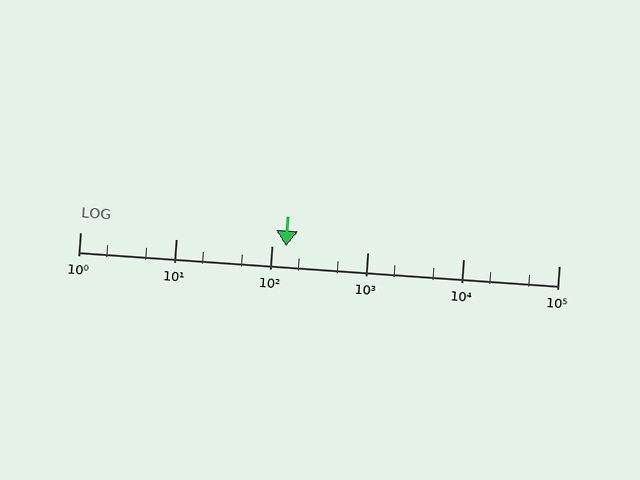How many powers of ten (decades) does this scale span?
The scale spans 5 decades, from 1 to 100000.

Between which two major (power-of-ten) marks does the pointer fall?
The pointer is between 100 and 1000.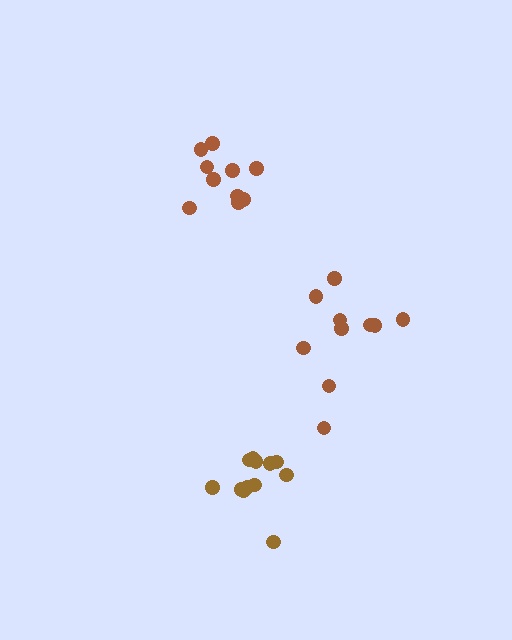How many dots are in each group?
Group 1: 12 dots, Group 2: 10 dots, Group 3: 10 dots (32 total).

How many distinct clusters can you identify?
There are 3 distinct clusters.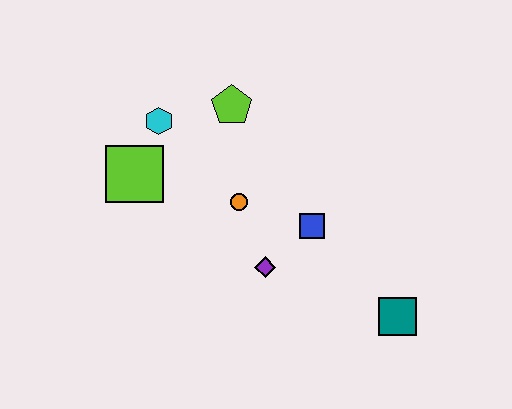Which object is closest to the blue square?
The purple diamond is closest to the blue square.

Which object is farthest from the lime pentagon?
The teal square is farthest from the lime pentagon.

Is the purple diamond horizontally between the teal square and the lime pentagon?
Yes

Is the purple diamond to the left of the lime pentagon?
No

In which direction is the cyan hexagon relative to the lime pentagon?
The cyan hexagon is to the left of the lime pentagon.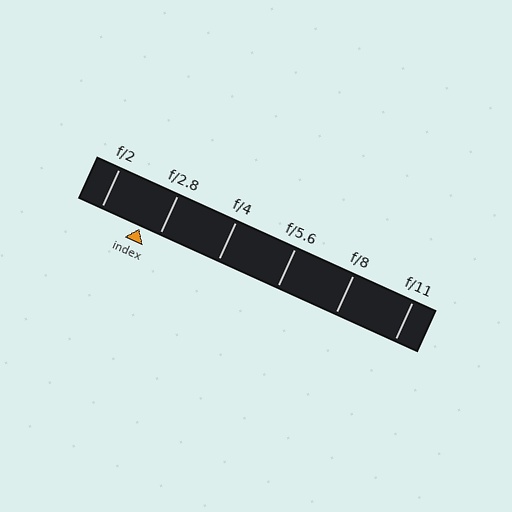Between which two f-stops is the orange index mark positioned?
The index mark is between f/2 and f/2.8.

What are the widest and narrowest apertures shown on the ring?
The widest aperture shown is f/2 and the narrowest is f/11.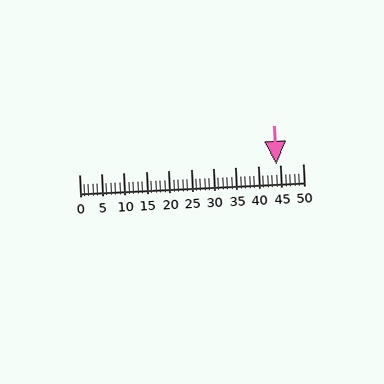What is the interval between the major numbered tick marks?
The major tick marks are spaced 5 units apart.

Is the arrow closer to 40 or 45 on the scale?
The arrow is closer to 45.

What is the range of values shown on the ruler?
The ruler shows values from 0 to 50.